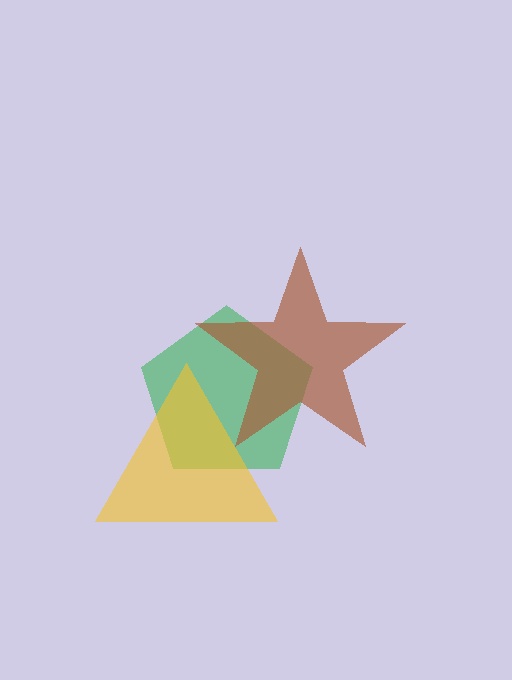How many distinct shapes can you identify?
There are 3 distinct shapes: a green pentagon, a yellow triangle, a brown star.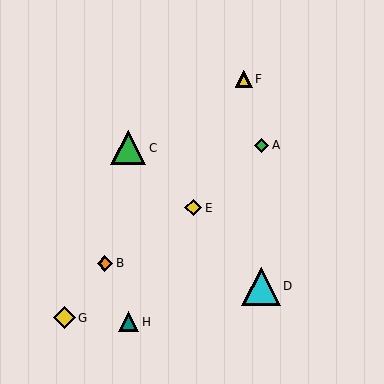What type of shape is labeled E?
Shape E is a yellow diamond.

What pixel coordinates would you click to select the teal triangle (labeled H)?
Click at (129, 322) to select the teal triangle H.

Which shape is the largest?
The cyan triangle (labeled D) is the largest.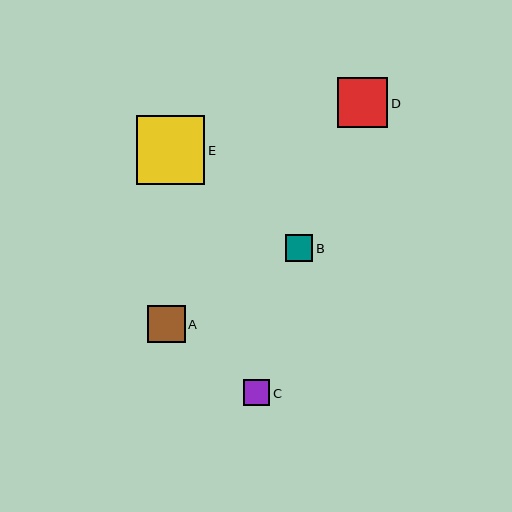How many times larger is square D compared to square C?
Square D is approximately 2.0 times the size of square C.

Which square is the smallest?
Square C is the smallest with a size of approximately 26 pixels.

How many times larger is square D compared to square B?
Square D is approximately 1.9 times the size of square B.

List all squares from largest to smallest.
From largest to smallest: E, D, A, B, C.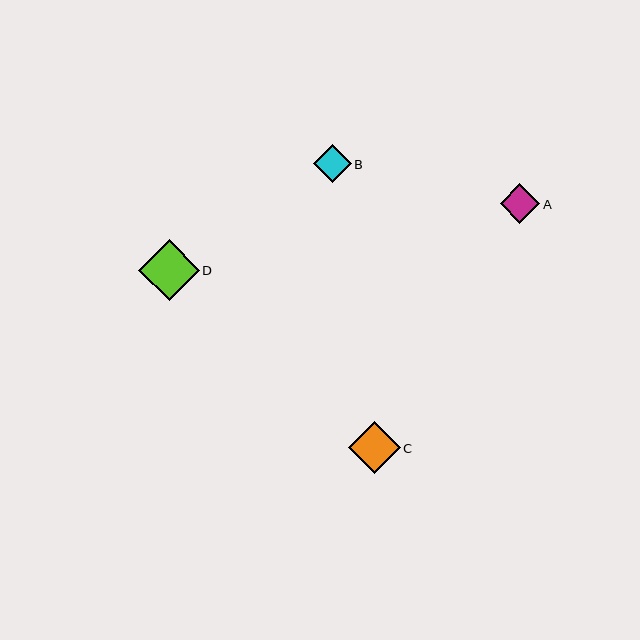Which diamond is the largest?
Diamond D is the largest with a size of approximately 61 pixels.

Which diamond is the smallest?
Diamond B is the smallest with a size of approximately 38 pixels.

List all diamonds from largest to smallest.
From largest to smallest: D, C, A, B.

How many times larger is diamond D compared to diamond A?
Diamond D is approximately 1.5 times the size of diamond A.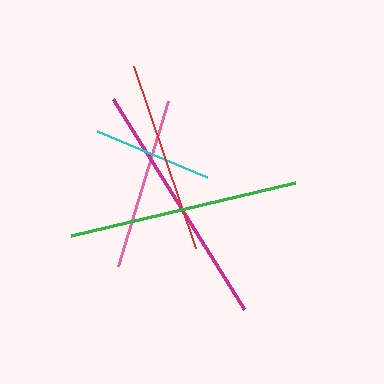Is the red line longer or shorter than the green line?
The green line is longer than the red line.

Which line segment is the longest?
The magenta line is the longest at approximately 248 pixels.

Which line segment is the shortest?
The cyan line is the shortest at approximately 119 pixels.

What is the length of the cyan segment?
The cyan segment is approximately 119 pixels long.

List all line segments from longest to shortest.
From longest to shortest: magenta, green, red, pink, cyan.